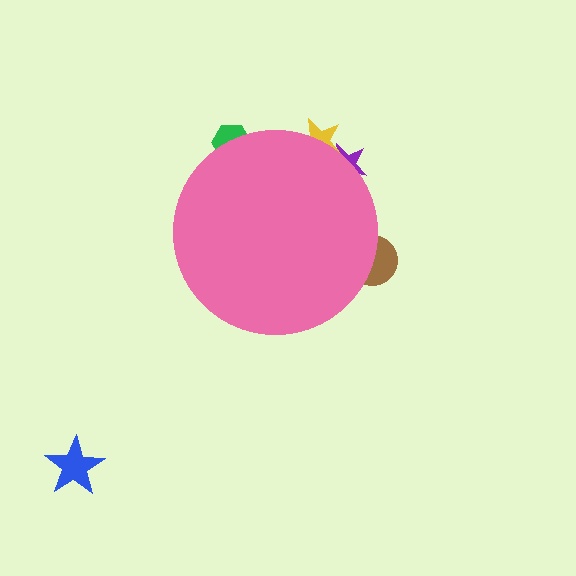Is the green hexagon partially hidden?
Yes, the green hexagon is partially hidden behind the pink circle.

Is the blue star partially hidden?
No, the blue star is fully visible.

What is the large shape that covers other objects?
A pink circle.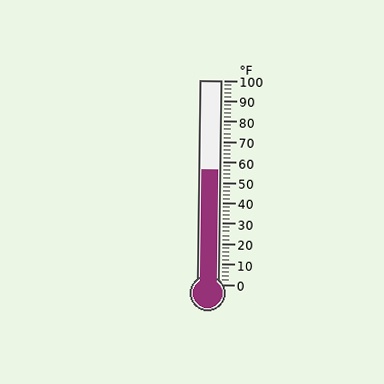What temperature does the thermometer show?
The thermometer shows approximately 56°F.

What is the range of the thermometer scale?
The thermometer scale ranges from 0°F to 100°F.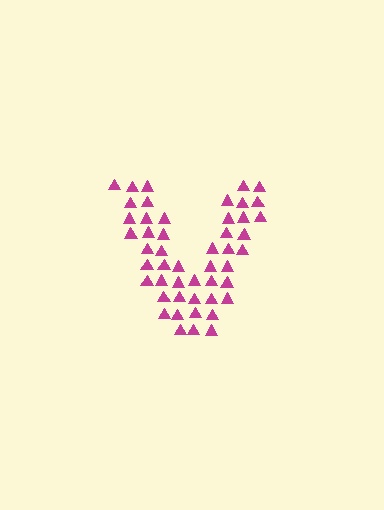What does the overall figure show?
The overall figure shows the letter V.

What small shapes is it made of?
It is made of small triangles.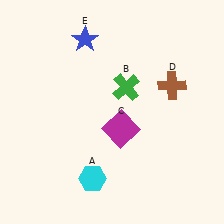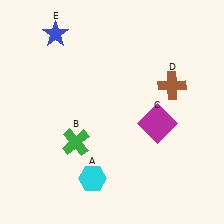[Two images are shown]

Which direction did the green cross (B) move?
The green cross (B) moved down.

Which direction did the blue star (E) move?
The blue star (E) moved left.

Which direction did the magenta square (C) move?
The magenta square (C) moved right.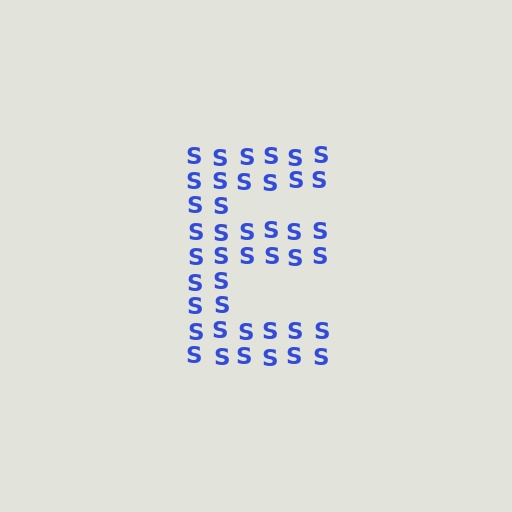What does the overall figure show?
The overall figure shows the letter E.